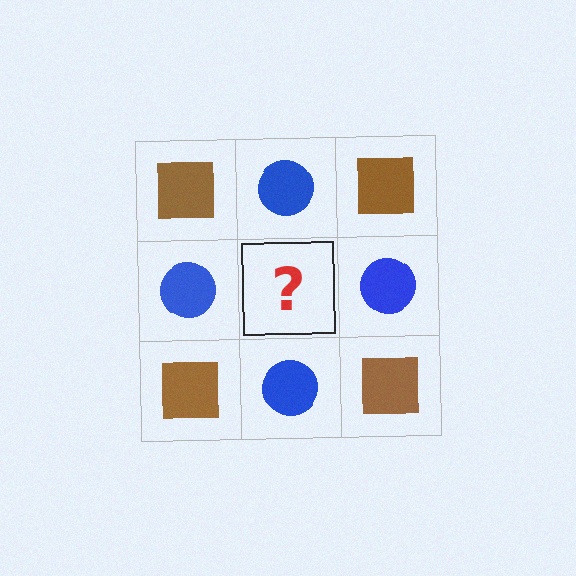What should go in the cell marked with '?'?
The missing cell should contain a brown square.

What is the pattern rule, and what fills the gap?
The rule is that it alternates brown square and blue circle in a checkerboard pattern. The gap should be filled with a brown square.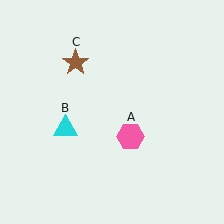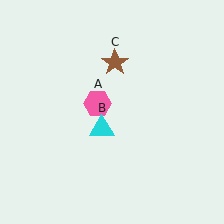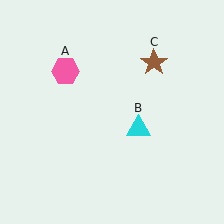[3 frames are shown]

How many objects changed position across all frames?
3 objects changed position: pink hexagon (object A), cyan triangle (object B), brown star (object C).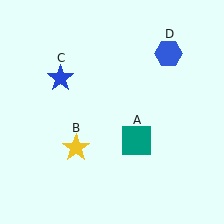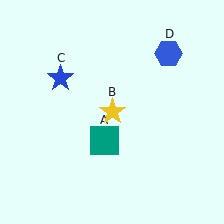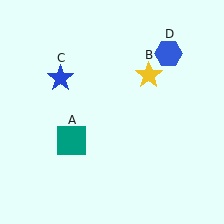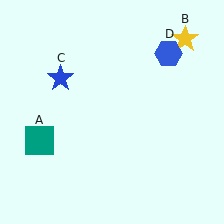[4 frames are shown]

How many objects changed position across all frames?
2 objects changed position: teal square (object A), yellow star (object B).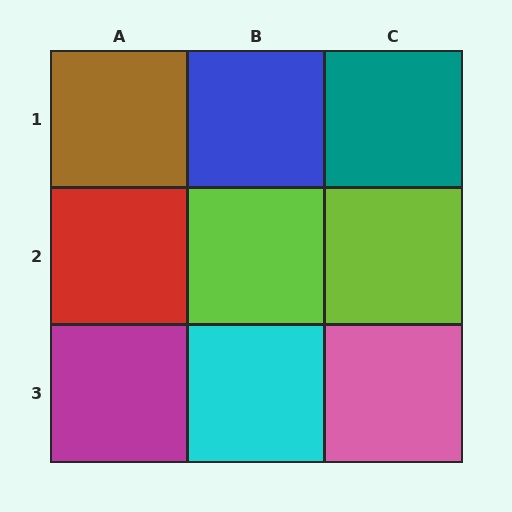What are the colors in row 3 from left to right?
Magenta, cyan, pink.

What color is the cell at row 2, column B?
Lime.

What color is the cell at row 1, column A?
Brown.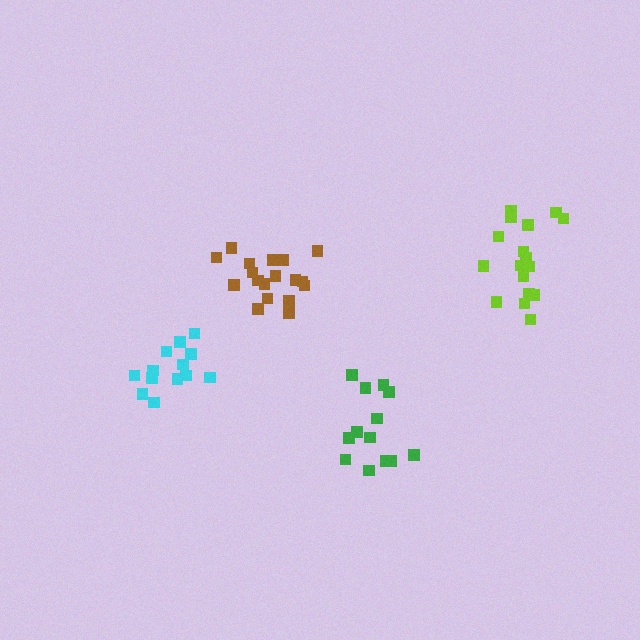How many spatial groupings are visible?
There are 4 spatial groupings.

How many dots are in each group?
Group 1: 13 dots, Group 2: 18 dots, Group 3: 17 dots, Group 4: 13 dots (61 total).